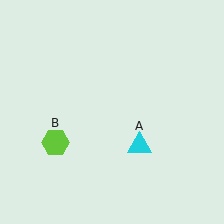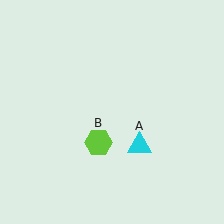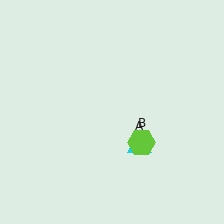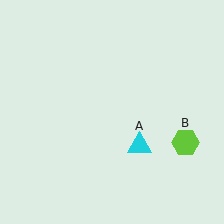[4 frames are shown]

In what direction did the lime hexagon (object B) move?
The lime hexagon (object B) moved right.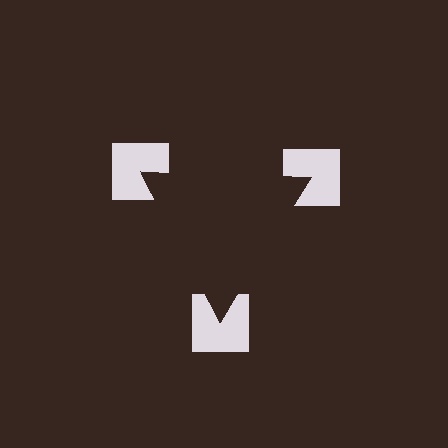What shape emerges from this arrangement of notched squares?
An illusory triangle — its edges are inferred from the aligned wedge cuts in the notched squares, not physically drawn.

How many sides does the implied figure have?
3 sides.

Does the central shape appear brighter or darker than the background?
It typically appears slightly darker than the background, even though no actual brightness change is drawn.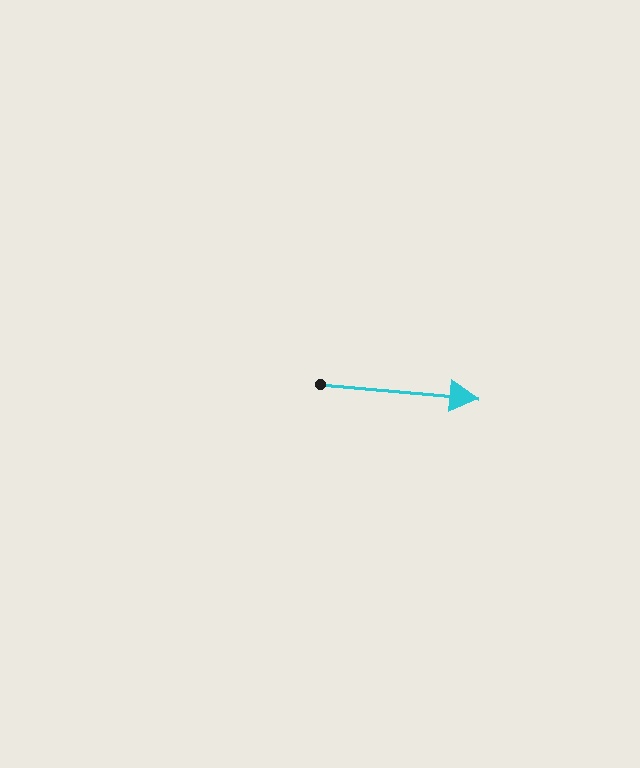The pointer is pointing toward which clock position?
Roughly 3 o'clock.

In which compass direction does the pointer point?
East.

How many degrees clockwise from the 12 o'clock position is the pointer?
Approximately 95 degrees.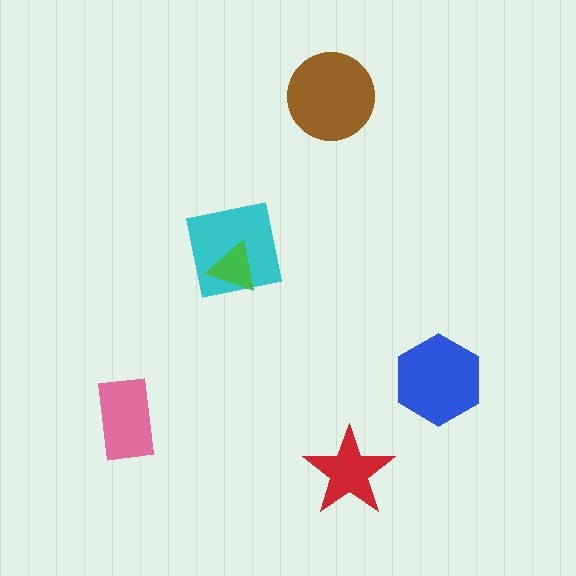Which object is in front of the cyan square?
The green triangle is in front of the cyan square.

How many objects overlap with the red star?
0 objects overlap with the red star.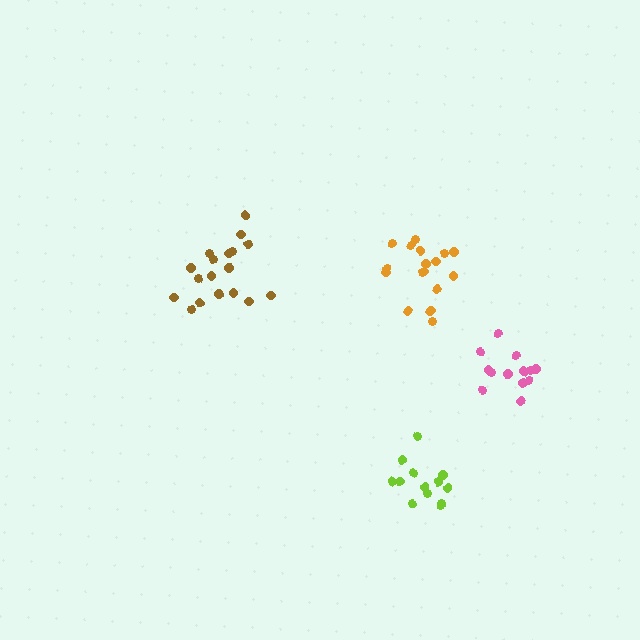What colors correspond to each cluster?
The clusters are colored: brown, pink, lime, orange.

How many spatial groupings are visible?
There are 4 spatial groupings.